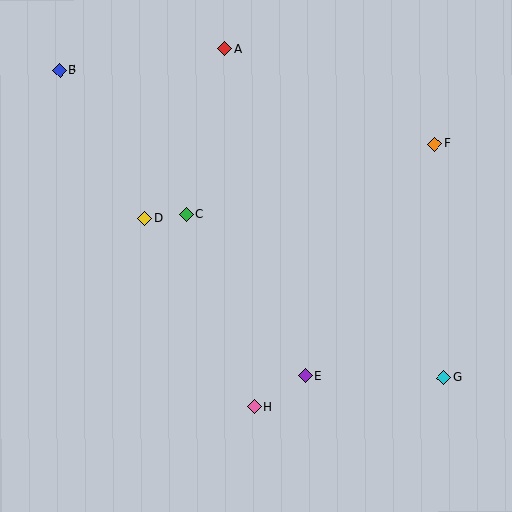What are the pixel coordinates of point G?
Point G is at (444, 378).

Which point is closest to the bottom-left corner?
Point H is closest to the bottom-left corner.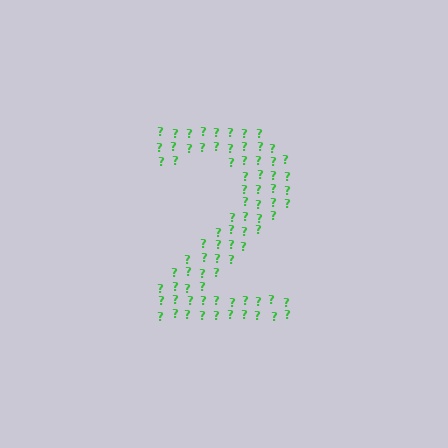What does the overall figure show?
The overall figure shows the digit 2.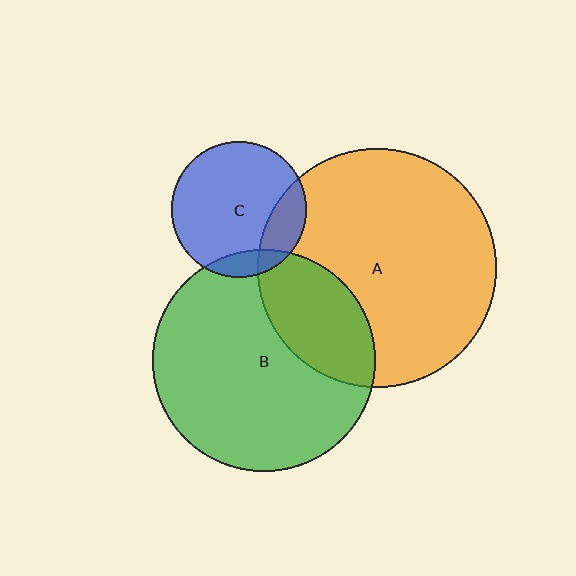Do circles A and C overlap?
Yes.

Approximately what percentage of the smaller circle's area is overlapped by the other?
Approximately 20%.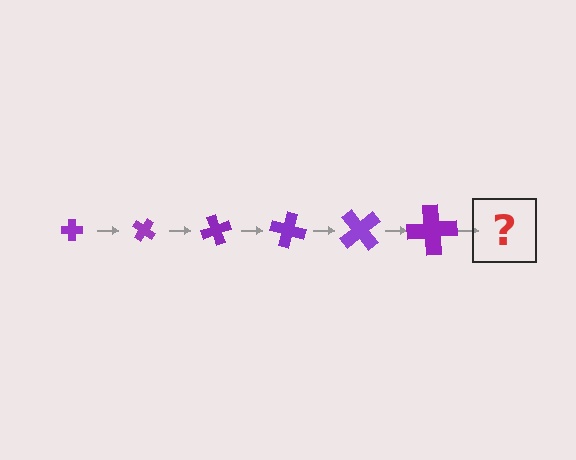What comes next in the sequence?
The next element should be a cross, larger than the previous one and rotated 210 degrees from the start.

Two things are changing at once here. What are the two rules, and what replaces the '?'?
The two rules are that the cross grows larger each step and it rotates 35 degrees each step. The '?' should be a cross, larger than the previous one and rotated 210 degrees from the start.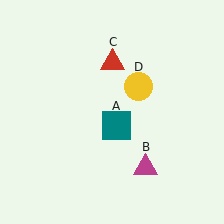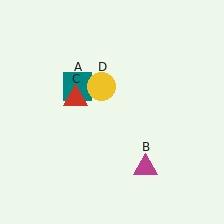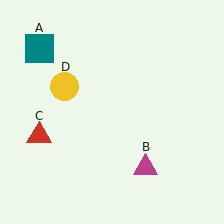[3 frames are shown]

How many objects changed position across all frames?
3 objects changed position: teal square (object A), red triangle (object C), yellow circle (object D).